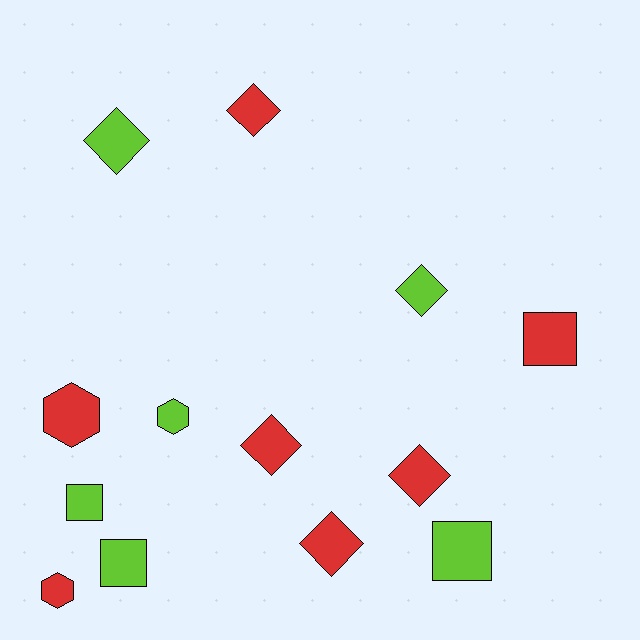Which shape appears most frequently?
Diamond, with 6 objects.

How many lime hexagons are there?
There is 1 lime hexagon.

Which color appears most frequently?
Red, with 7 objects.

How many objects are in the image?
There are 13 objects.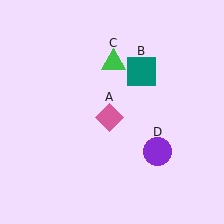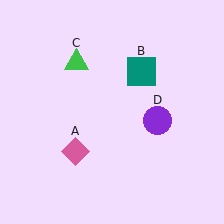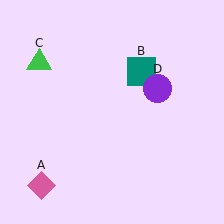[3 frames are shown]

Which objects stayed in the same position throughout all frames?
Teal square (object B) remained stationary.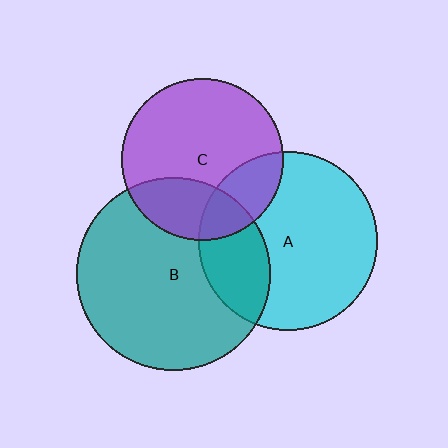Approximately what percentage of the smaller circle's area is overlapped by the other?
Approximately 25%.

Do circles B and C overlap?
Yes.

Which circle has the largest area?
Circle B (teal).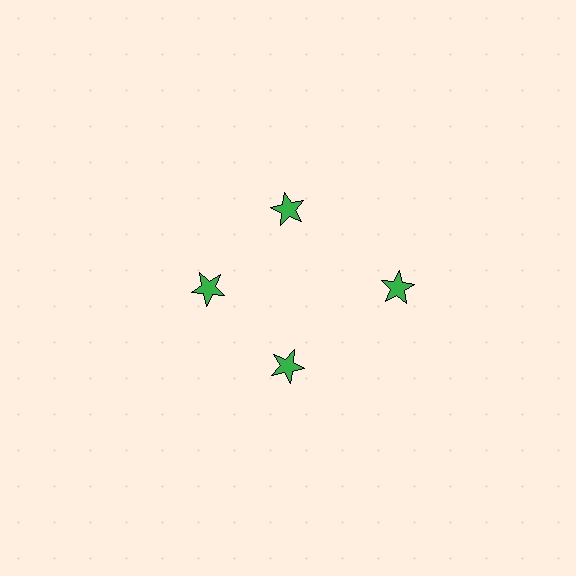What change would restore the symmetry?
The symmetry would be restored by moving it inward, back onto the ring so that all 4 stars sit at equal angles and equal distance from the center.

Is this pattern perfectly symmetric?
No. The 4 green stars are arranged in a ring, but one element near the 3 o'clock position is pushed outward from the center, breaking the 4-fold rotational symmetry.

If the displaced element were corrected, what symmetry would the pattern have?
It would have 4-fold rotational symmetry — the pattern would map onto itself every 90 degrees.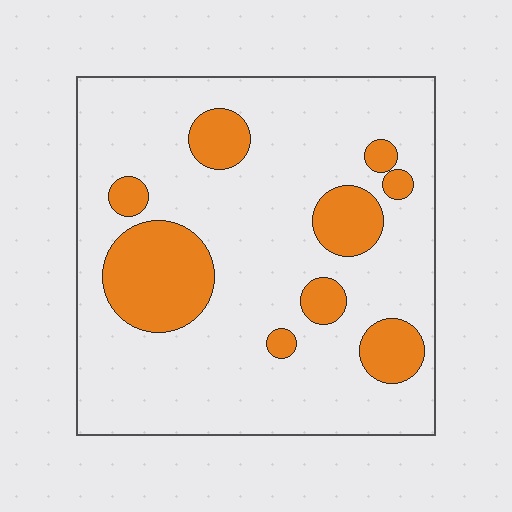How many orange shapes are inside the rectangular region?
9.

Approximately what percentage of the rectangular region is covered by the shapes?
Approximately 20%.